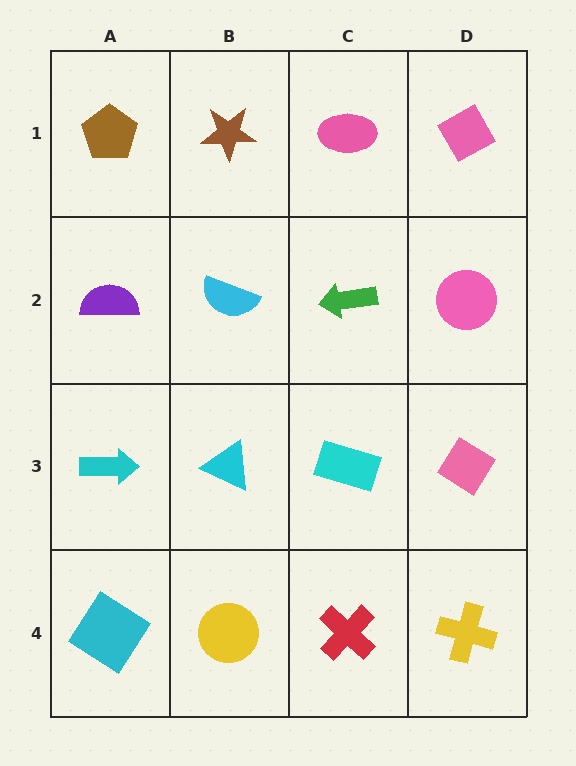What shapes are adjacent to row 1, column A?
A purple semicircle (row 2, column A), a brown star (row 1, column B).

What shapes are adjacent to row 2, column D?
A pink diamond (row 1, column D), a pink diamond (row 3, column D), a green arrow (row 2, column C).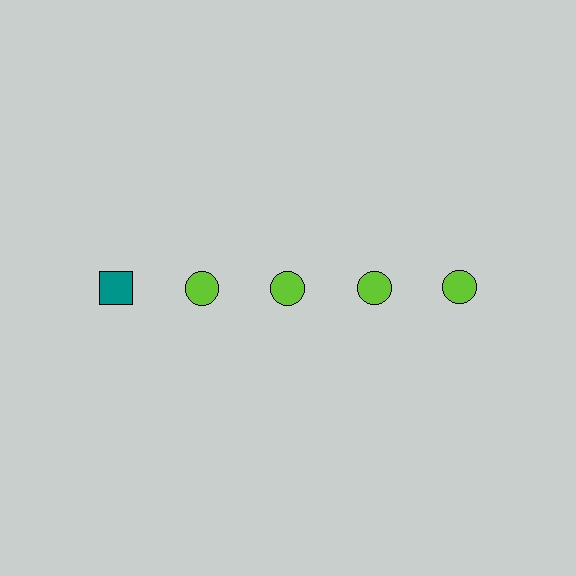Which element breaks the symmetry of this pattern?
The teal square in the top row, leftmost column breaks the symmetry. All other shapes are lime circles.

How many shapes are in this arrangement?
There are 5 shapes arranged in a grid pattern.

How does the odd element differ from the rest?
It differs in both color (teal instead of lime) and shape (square instead of circle).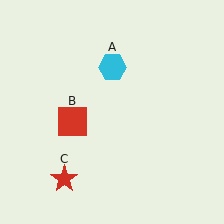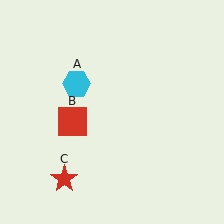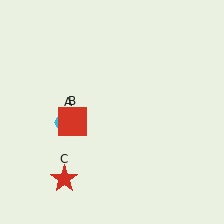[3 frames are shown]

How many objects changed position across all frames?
1 object changed position: cyan hexagon (object A).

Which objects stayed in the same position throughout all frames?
Red square (object B) and red star (object C) remained stationary.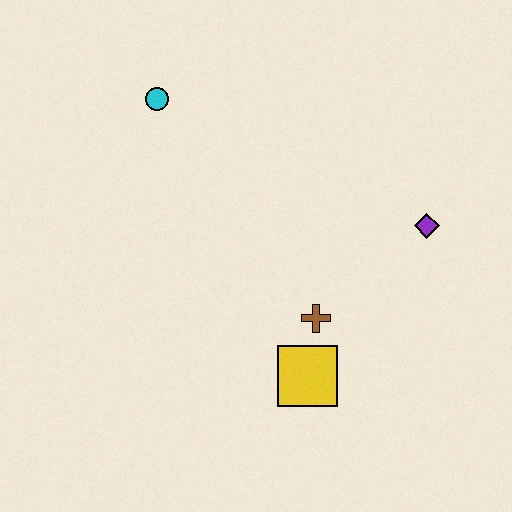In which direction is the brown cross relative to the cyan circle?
The brown cross is below the cyan circle.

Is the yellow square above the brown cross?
No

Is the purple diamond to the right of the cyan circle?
Yes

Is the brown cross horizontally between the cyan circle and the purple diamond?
Yes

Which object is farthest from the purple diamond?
The cyan circle is farthest from the purple diamond.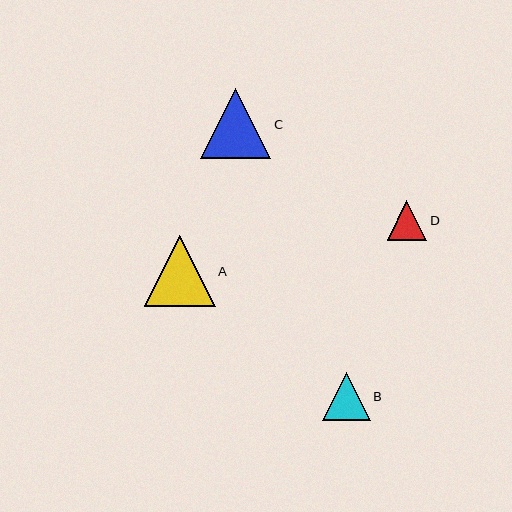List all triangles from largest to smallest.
From largest to smallest: A, C, B, D.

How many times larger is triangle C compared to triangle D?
Triangle C is approximately 1.8 times the size of triangle D.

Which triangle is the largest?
Triangle A is the largest with a size of approximately 71 pixels.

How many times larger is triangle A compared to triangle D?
Triangle A is approximately 1.8 times the size of triangle D.